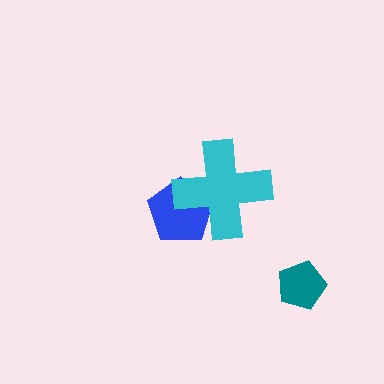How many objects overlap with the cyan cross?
1 object overlaps with the cyan cross.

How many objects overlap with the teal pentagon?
0 objects overlap with the teal pentagon.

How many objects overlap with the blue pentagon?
1 object overlaps with the blue pentagon.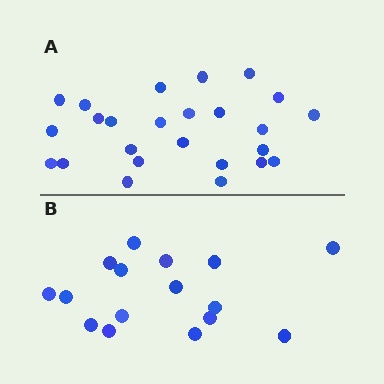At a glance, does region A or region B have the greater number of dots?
Region A (the top region) has more dots.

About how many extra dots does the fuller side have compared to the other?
Region A has roughly 8 or so more dots than region B.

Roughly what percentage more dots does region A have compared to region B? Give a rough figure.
About 55% more.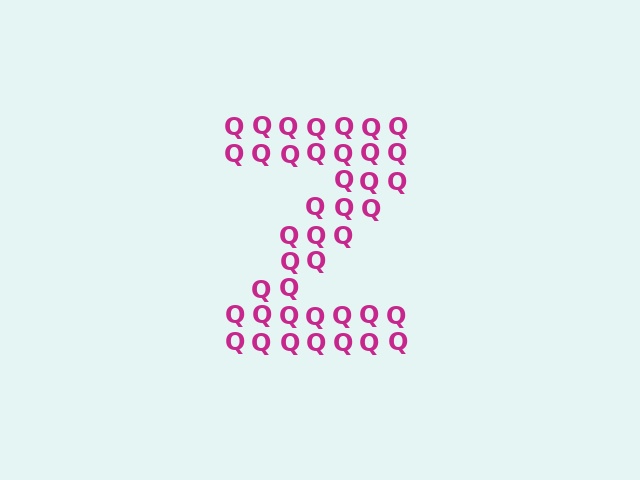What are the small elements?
The small elements are letter Q's.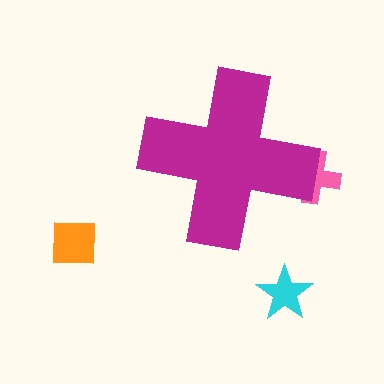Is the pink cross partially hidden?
Yes, the pink cross is partially hidden behind the magenta cross.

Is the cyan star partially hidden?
No, the cyan star is fully visible.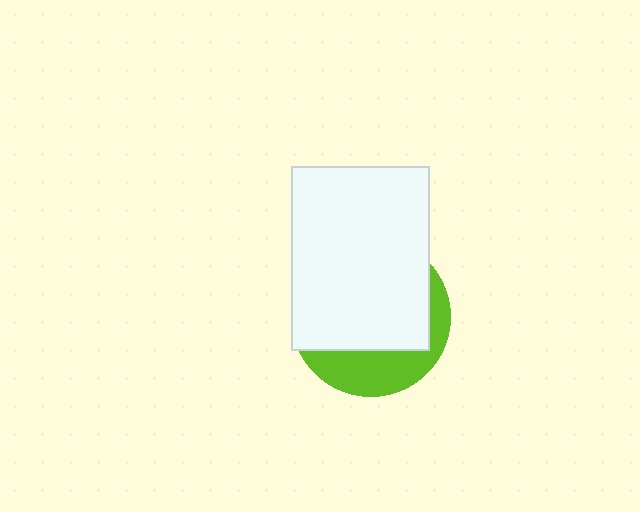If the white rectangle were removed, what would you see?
You would see the complete lime circle.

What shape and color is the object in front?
The object in front is a white rectangle.